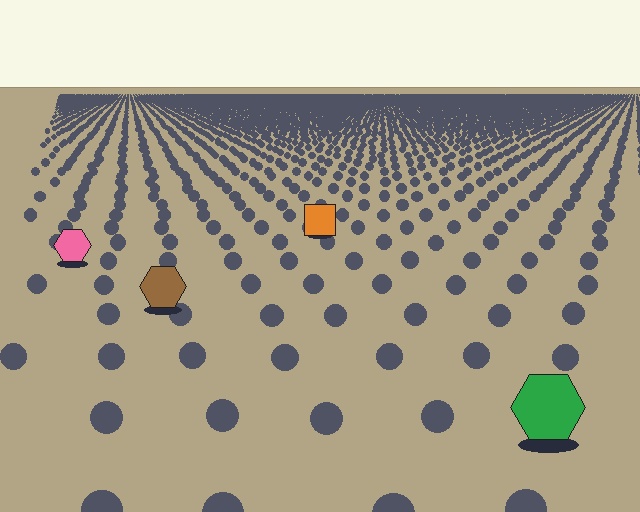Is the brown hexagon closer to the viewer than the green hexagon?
No. The green hexagon is closer — you can tell from the texture gradient: the ground texture is coarser near it.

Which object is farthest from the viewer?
The orange square is farthest from the viewer. It appears smaller and the ground texture around it is denser.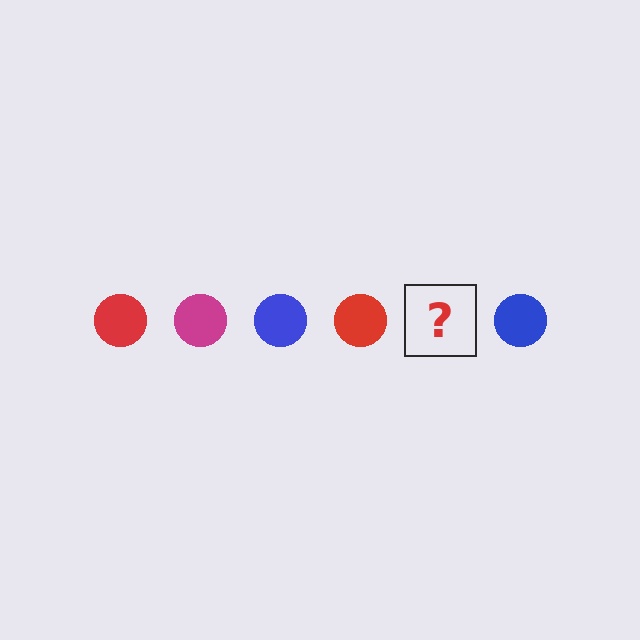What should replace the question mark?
The question mark should be replaced with a magenta circle.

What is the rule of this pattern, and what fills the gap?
The rule is that the pattern cycles through red, magenta, blue circles. The gap should be filled with a magenta circle.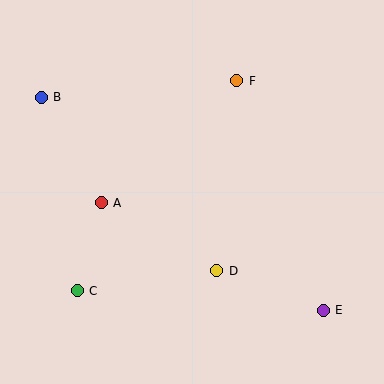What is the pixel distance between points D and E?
The distance between D and E is 114 pixels.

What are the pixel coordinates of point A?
Point A is at (101, 203).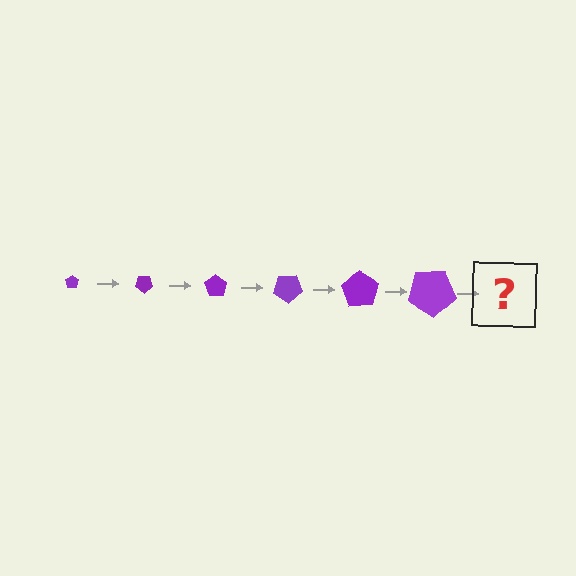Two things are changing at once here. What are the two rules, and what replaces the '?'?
The two rules are that the pentagon grows larger each step and it rotates 35 degrees each step. The '?' should be a pentagon, larger than the previous one and rotated 210 degrees from the start.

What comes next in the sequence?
The next element should be a pentagon, larger than the previous one and rotated 210 degrees from the start.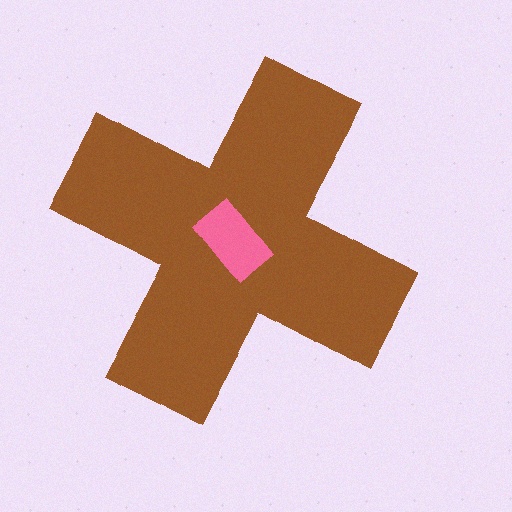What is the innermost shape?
The pink rectangle.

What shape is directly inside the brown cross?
The pink rectangle.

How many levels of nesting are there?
2.